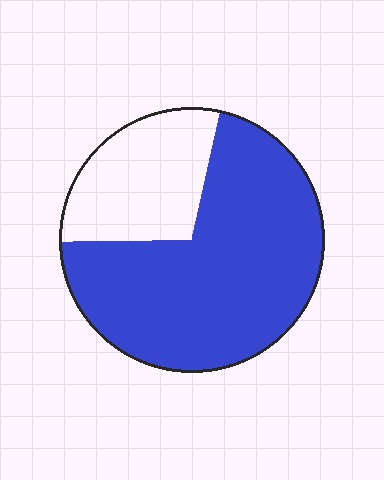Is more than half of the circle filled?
Yes.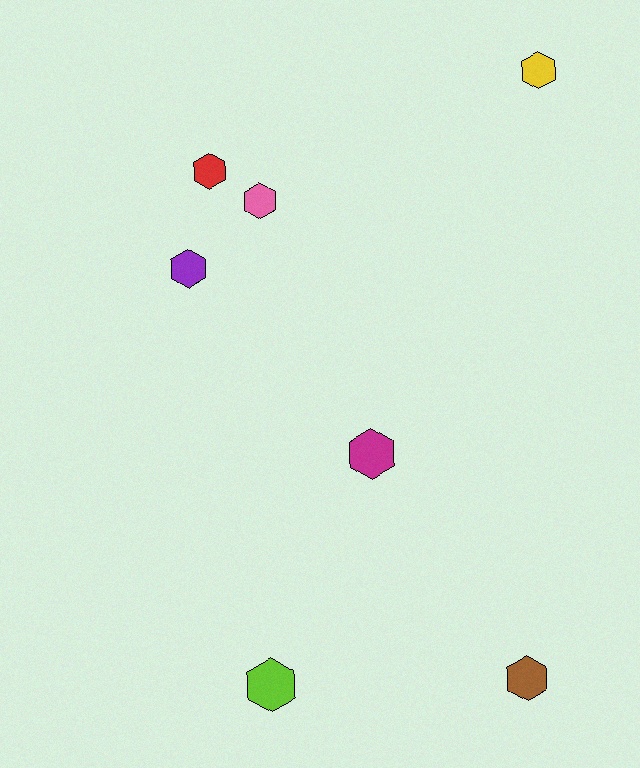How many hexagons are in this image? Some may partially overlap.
There are 7 hexagons.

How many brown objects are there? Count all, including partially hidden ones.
There is 1 brown object.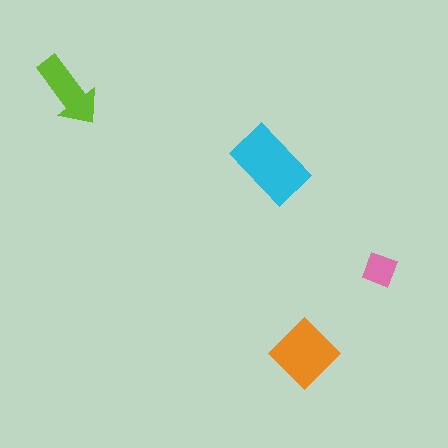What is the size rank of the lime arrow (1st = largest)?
3rd.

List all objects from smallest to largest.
The pink square, the lime arrow, the orange diamond, the cyan rectangle.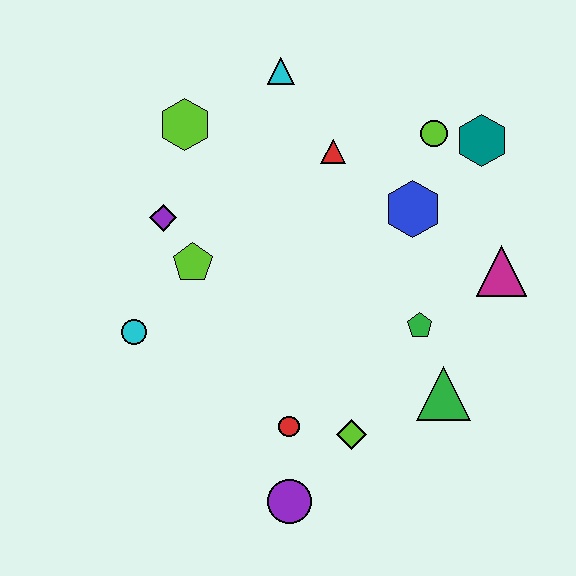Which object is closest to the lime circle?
The teal hexagon is closest to the lime circle.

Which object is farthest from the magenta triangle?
The cyan circle is farthest from the magenta triangle.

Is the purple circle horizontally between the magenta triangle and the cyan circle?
Yes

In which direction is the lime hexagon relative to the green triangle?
The lime hexagon is above the green triangle.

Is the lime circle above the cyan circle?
Yes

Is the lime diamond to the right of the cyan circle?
Yes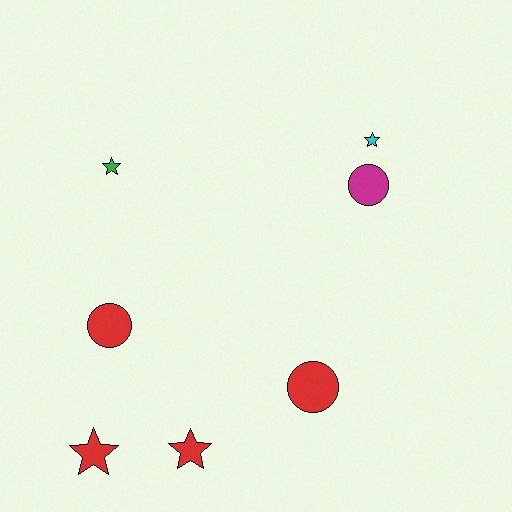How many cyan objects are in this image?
There is 1 cyan object.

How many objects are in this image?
There are 7 objects.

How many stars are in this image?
There are 4 stars.